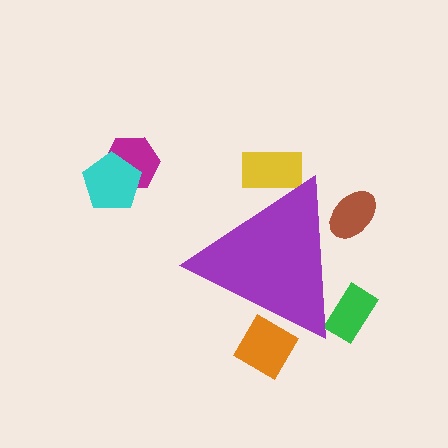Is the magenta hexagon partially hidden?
No, the magenta hexagon is fully visible.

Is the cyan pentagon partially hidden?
No, the cyan pentagon is fully visible.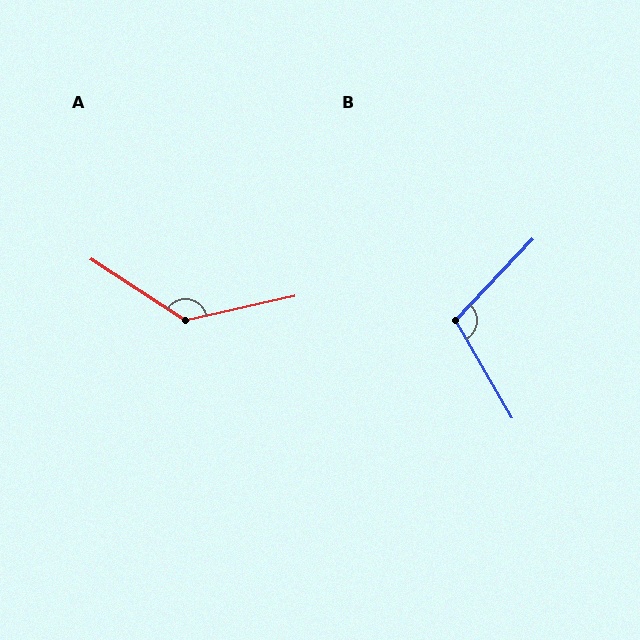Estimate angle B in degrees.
Approximately 106 degrees.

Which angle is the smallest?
B, at approximately 106 degrees.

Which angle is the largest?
A, at approximately 134 degrees.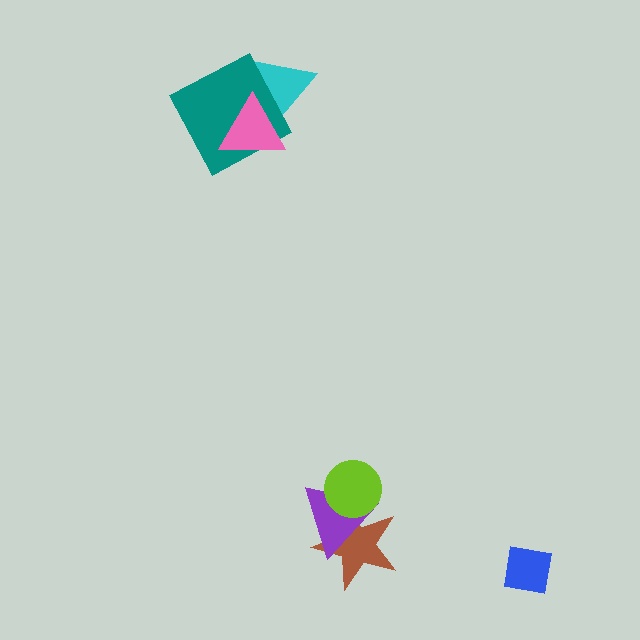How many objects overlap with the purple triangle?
2 objects overlap with the purple triangle.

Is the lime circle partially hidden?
No, no other shape covers it.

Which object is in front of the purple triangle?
The lime circle is in front of the purple triangle.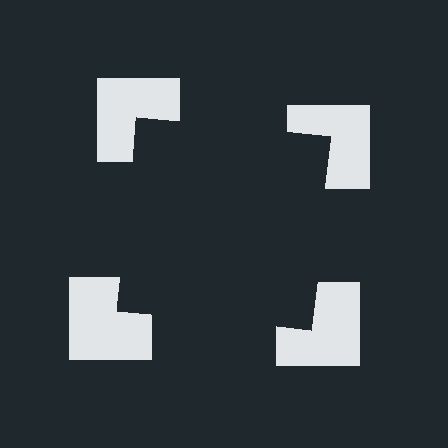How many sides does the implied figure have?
4 sides.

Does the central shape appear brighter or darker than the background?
It typically appears slightly darker than the background, even though no actual brightness change is drawn.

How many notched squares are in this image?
There are 4 — one at each vertex of the illusory square.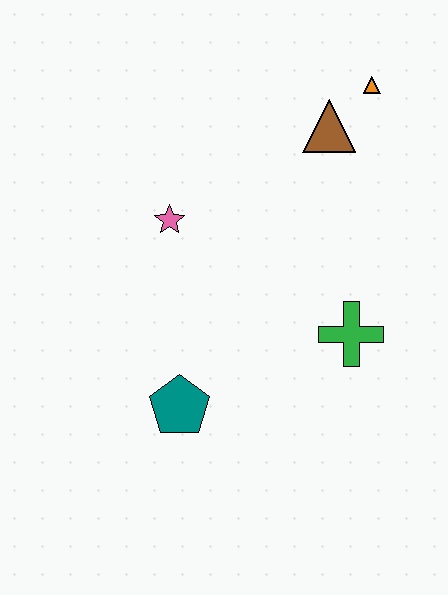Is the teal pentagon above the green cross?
No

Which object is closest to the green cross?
The teal pentagon is closest to the green cross.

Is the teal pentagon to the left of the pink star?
No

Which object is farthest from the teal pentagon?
The orange triangle is farthest from the teal pentagon.